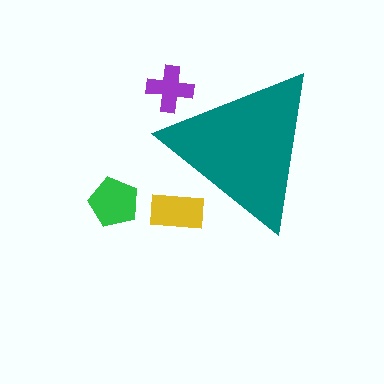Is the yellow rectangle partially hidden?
Yes, the yellow rectangle is partially hidden behind the teal triangle.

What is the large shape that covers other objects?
A teal triangle.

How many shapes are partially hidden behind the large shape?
2 shapes are partially hidden.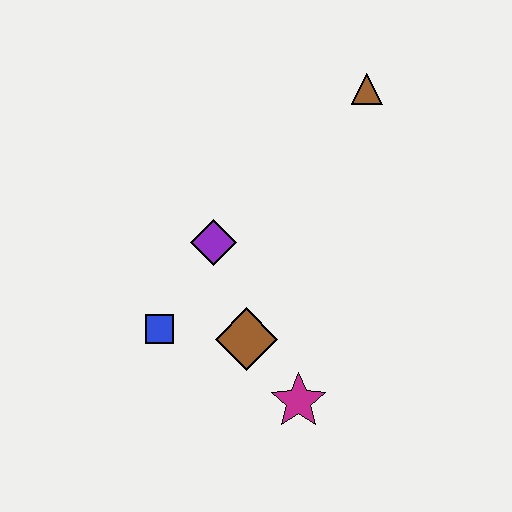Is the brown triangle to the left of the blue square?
No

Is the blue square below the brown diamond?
No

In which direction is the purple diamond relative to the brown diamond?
The purple diamond is above the brown diamond.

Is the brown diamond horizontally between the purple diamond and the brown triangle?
Yes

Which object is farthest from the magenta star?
The brown triangle is farthest from the magenta star.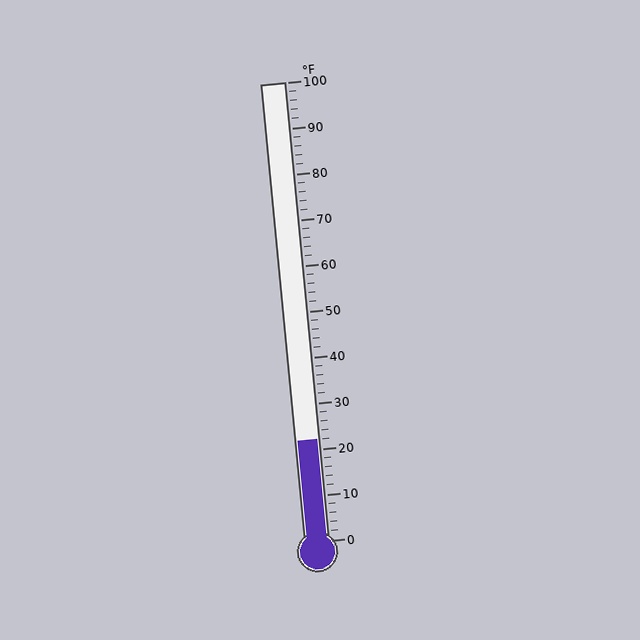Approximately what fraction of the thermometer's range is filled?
The thermometer is filled to approximately 20% of its range.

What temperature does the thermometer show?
The thermometer shows approximately 22°F.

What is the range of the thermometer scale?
The thermometer scale ranges from 0°F to 100°F.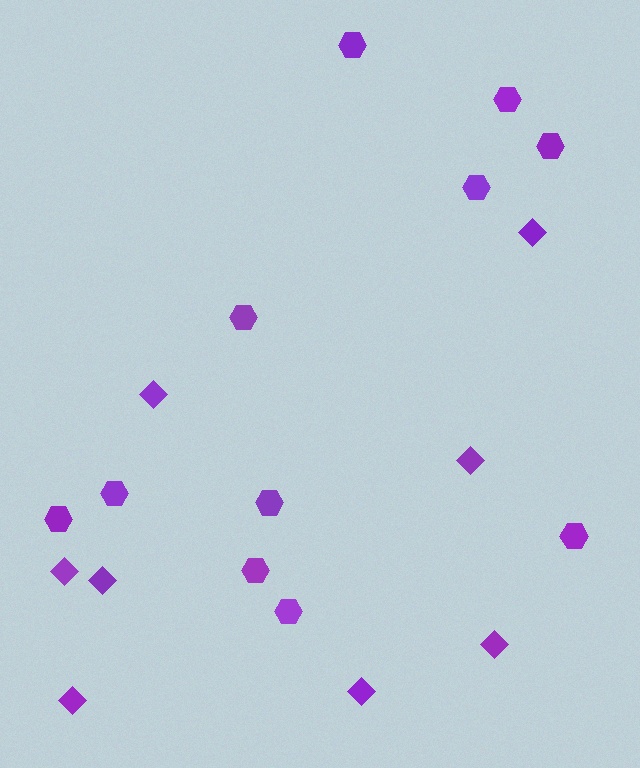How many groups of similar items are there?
There are 2 groups: one group of hexagons (11) and one group of diamonds (8).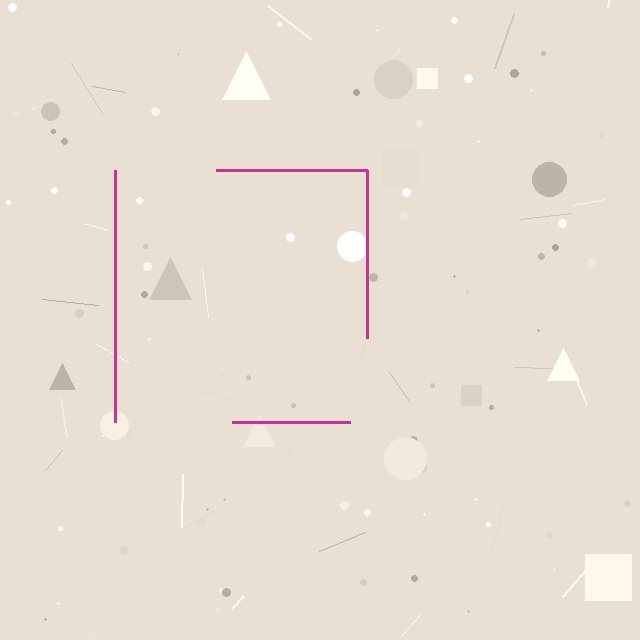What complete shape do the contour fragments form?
The contour fragments form a square.